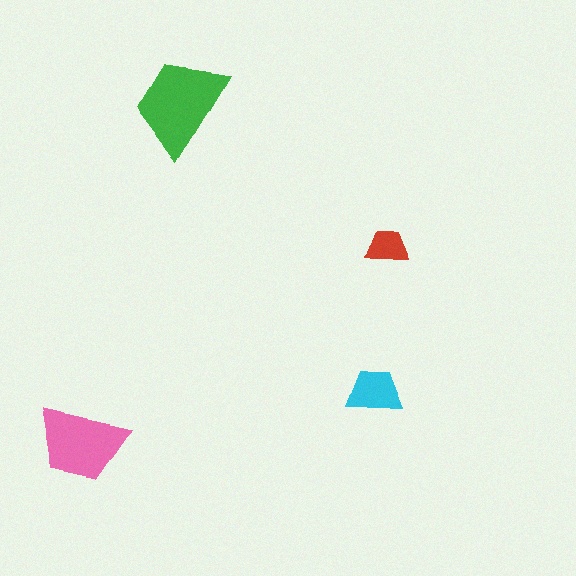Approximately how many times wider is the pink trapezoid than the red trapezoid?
About 2 times wider.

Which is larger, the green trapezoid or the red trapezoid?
The green one.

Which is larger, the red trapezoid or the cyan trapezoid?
The cyan one.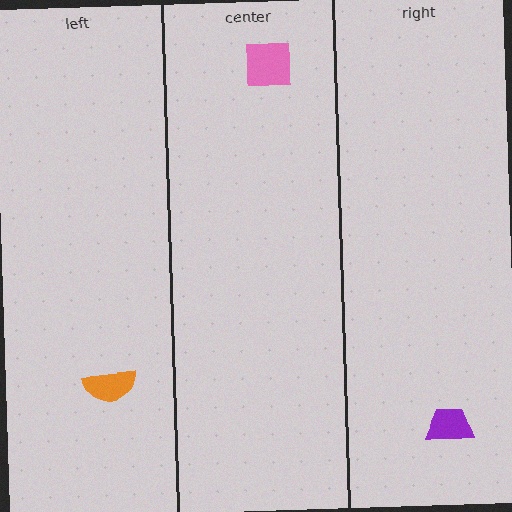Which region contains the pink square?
The center region.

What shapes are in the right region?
The purple trapezoid.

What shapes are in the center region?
The pink square.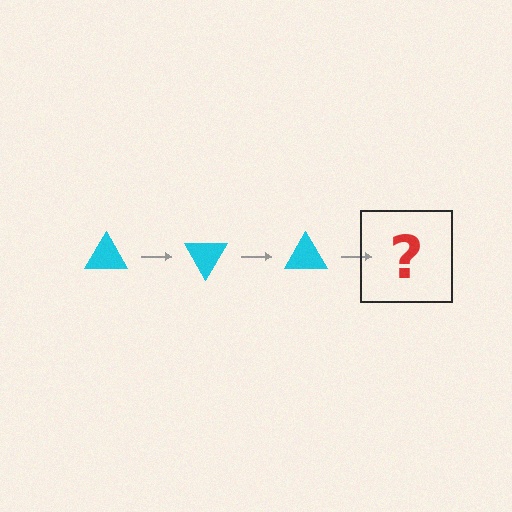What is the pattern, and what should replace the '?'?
The pattern is that the triangle rotates 60 degrees each step. The '?' should be a cyan triangle rotated 180 degrees.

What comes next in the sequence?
The next element should be a cyan triangle rotated 180 degrees.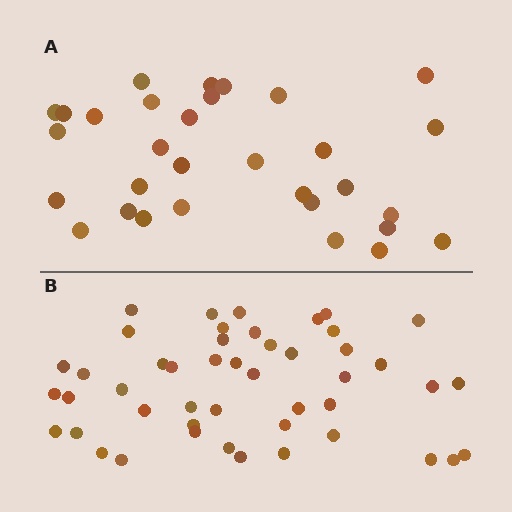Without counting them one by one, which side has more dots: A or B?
Region B (the bottom region) has more dots.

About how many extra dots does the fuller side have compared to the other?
Region B has approximately 15 more dots than region A.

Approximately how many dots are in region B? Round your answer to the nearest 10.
About 50 dots. (The exact count is 47, which rounds to 50.)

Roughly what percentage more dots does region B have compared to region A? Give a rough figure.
About 50% more.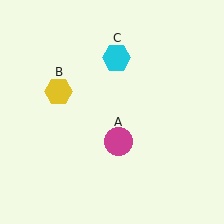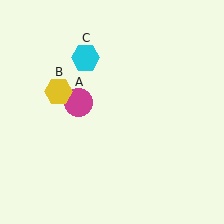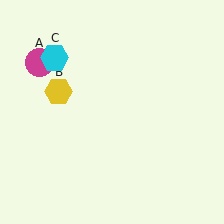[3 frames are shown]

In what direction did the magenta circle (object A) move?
The magenta circle (object A) moved up and to the left.